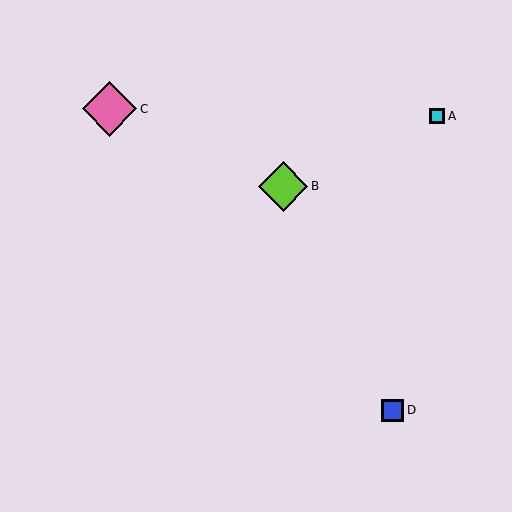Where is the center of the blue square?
The center of the blue square is at (393, 410).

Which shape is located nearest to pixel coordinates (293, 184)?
The lime diamond (labeled B) at (283, 186) is nearest to that location.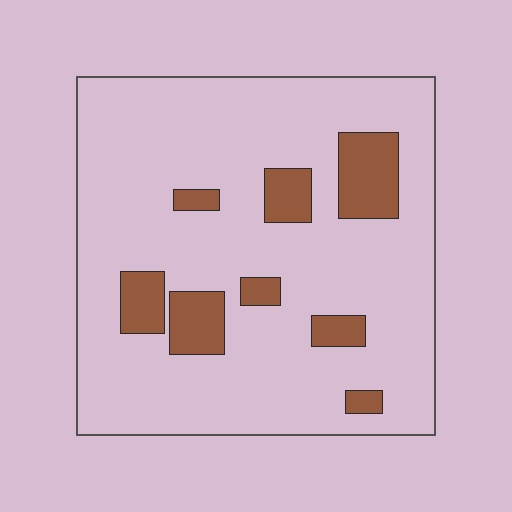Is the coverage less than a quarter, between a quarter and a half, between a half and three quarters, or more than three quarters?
Less than a quarter.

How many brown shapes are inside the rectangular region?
8.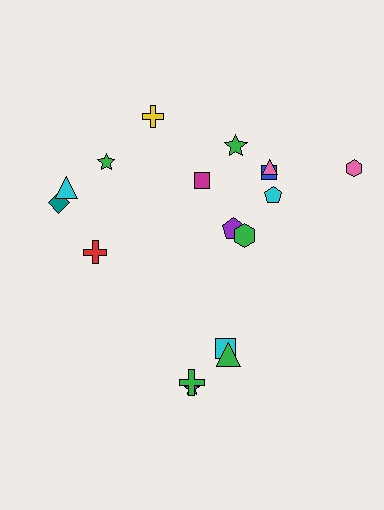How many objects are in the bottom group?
There are 4 objects.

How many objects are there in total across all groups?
There are 17 objects.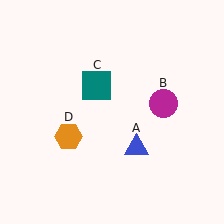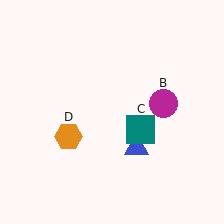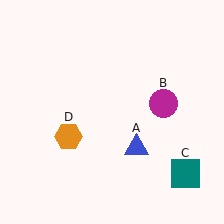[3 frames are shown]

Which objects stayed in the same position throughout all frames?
Blue triangle (object A) and magenta circle (object B) and orange hexagon (object D) remained stationary.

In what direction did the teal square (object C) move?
The teal square (object C) moved down and to the right.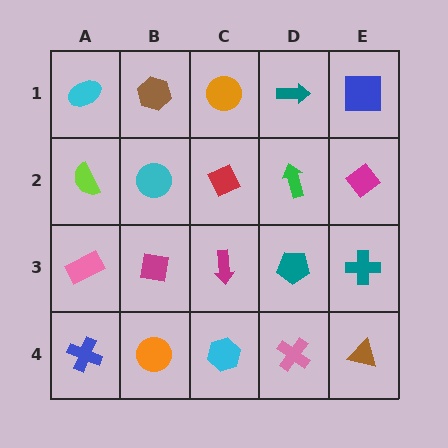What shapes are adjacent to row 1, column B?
A cyan circle (row 2, column B), a cyan ellipse (row 1, column A), an orange circle (row 1, column C).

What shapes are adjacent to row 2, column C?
An orange circle (row 1, column C), a magenta arrow (row 3, column C), a cyan circle (row 2, column B), a green arrow (row 2, column D).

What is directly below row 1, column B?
A cyan circle.